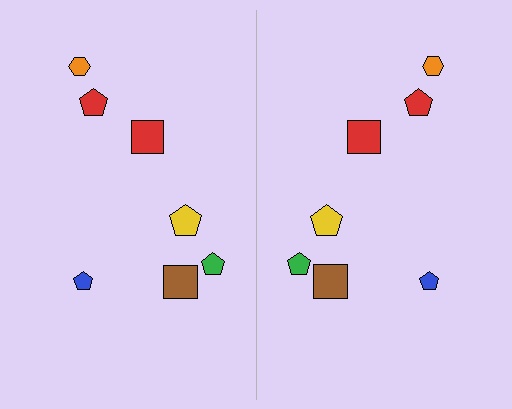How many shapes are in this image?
There are 14 shapes in this image.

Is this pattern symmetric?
Yes, this pattern has bilateral (reflection) symmetry.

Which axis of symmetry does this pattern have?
The pattern has a vertical axis of symmetry running through the center of the image.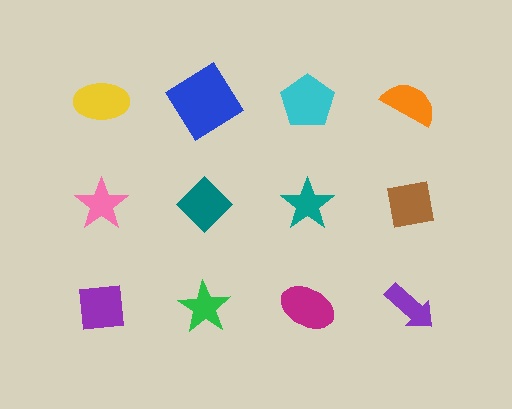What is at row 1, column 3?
A cyan pentagon.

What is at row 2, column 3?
A teal star.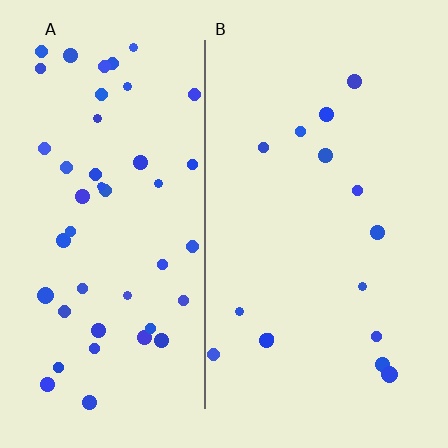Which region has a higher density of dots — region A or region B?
A (the left).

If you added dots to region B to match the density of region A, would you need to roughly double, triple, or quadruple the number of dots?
Approximately triple.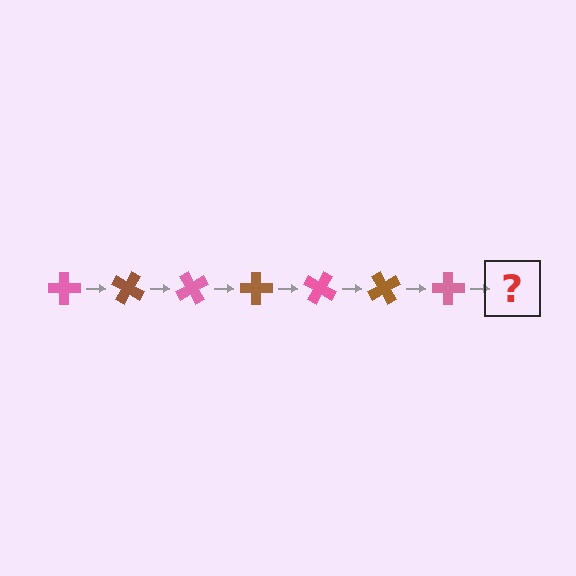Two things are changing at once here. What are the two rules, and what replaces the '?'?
The two rules are that it rotates 30 degrees each step and the color cycles through pink and brown. The '?' should be a brown cross, rotated 210 degrees from the start.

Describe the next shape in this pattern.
It should be a brown cross, rotated 210 degrees from the start.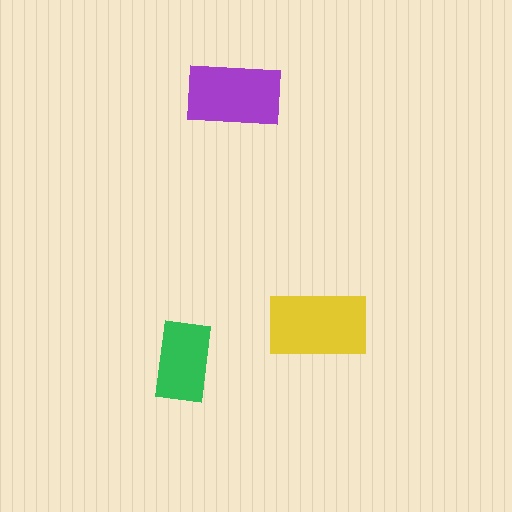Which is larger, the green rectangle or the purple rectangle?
The purple one.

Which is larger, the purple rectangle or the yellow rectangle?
The yellow one.